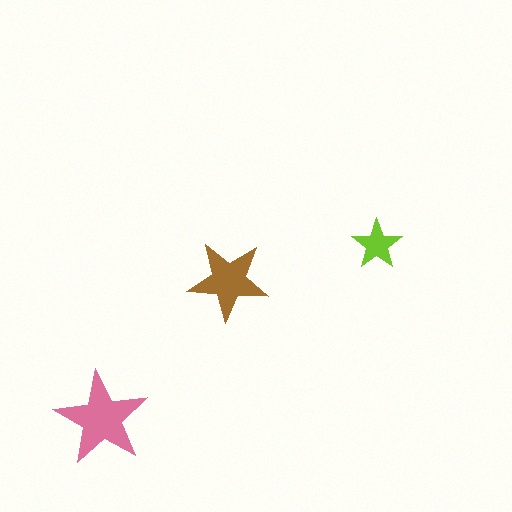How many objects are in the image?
There are 3 objects in the image.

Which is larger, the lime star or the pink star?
The pink one.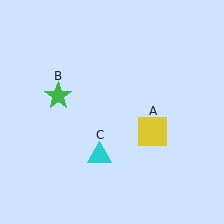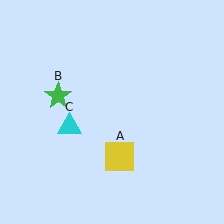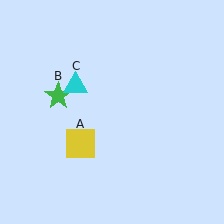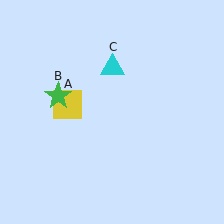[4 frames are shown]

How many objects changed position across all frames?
2 objects changed position: yellow square (object A), cyan triangle (object C).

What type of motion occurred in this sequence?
The yellow square (object A), cyan triangle (object C) rotated clockwise around the center of the scene.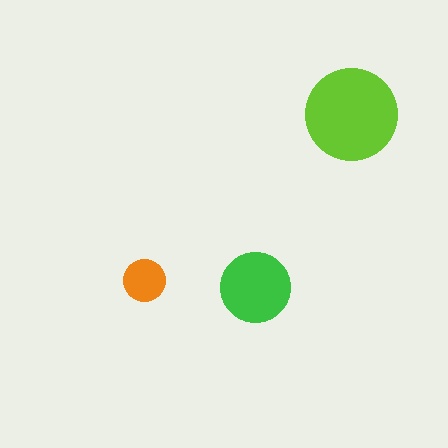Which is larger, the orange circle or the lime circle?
The lime one.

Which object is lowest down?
The green circle is bottommost.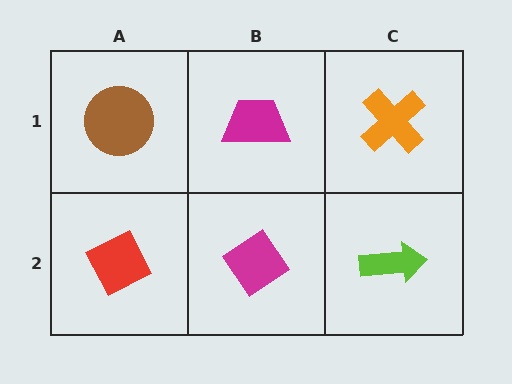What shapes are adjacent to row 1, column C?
A lime arrow (row 2, column C), a magenta trapezoid (row 1, column B).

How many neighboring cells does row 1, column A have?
2.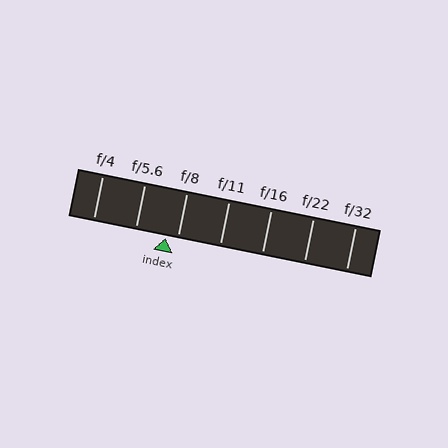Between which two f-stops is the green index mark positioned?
The index mark is between f/5.6 and f/8.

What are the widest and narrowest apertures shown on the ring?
The widest aperture shown is f/4 and the narrowest is f/32.